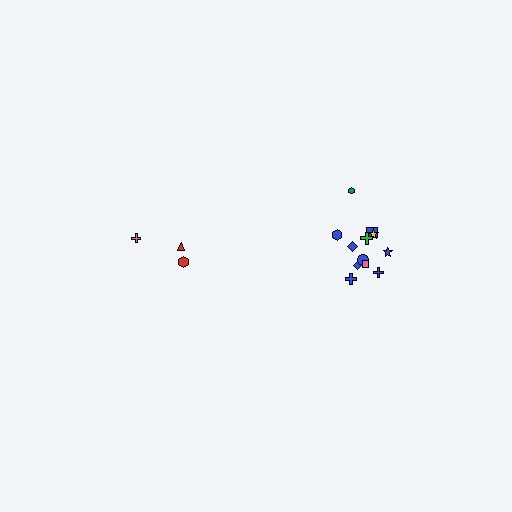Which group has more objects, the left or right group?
The right group.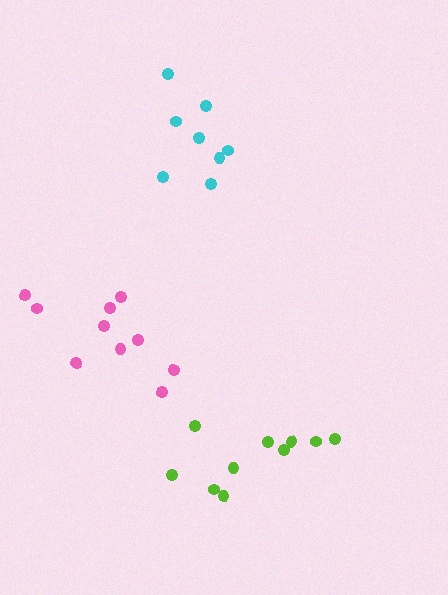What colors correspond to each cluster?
The clusters are colored: pink, lime, cyan.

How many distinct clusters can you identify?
There are 3 distinct clusters.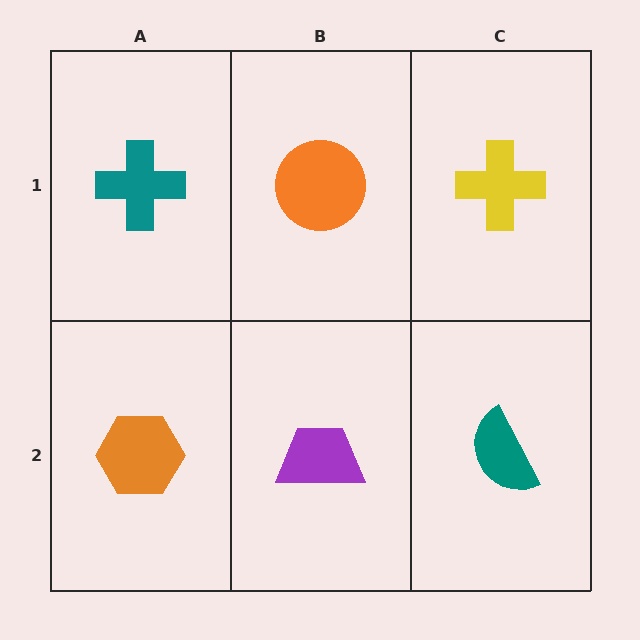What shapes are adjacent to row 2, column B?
An orange circle (row 1, column B), an orange hexagon (row 2, column A), a teal semicircle (row 2, column C).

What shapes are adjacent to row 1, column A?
An orange hexagon (row 2, column A), an orange circle (row 1, column B).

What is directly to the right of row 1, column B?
A yellow cross.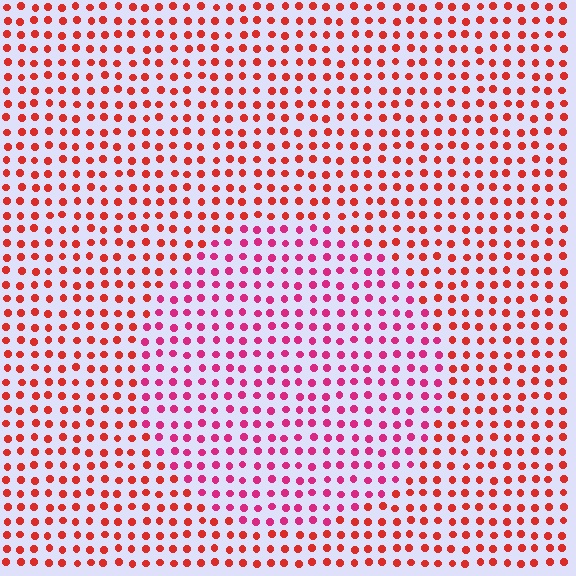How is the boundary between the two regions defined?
The boundary is defined purely by a slight shift in hue (about 33 degrees). Spacing, size, and orientation are identical on both sides.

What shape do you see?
I see a circle.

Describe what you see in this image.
The image is filled with small red elements in a uniform arrangement. A circle-shaped region is visible where the elements are tinted to a slightly different hue, forming a subtle color boundary.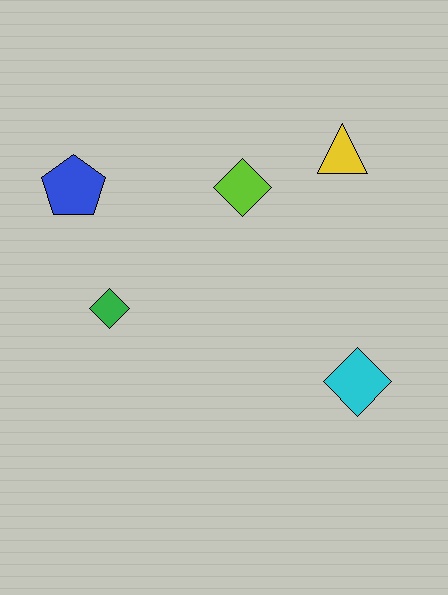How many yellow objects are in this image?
There is 1 yellow object.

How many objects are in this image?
There are 5 objects.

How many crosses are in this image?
There are no crosses.